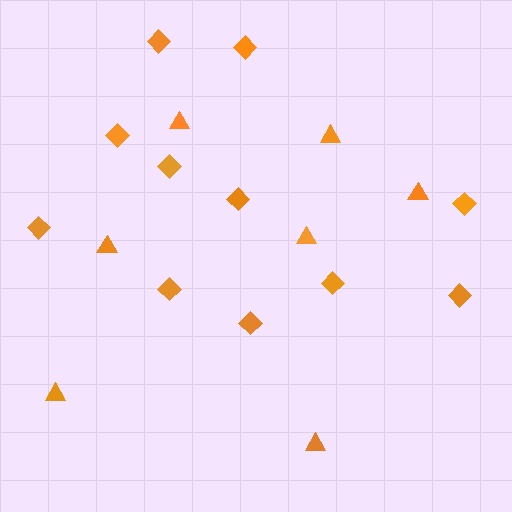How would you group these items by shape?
There are 2 groups: one group of triangles (7) and one group of diamonds (11).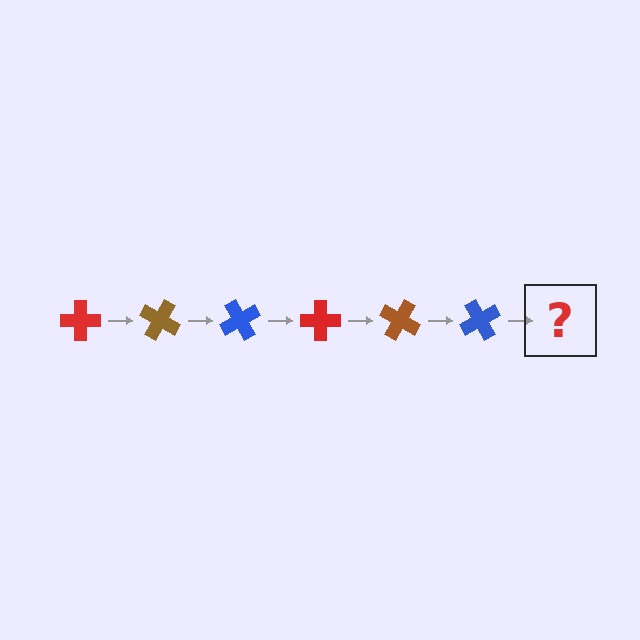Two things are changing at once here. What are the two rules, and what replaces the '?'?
The two rules are that it rotates 30 degrees each step and the color cycles through red, brown, and blue. The '?' should be a red cross, rotated 180 degrees from the start.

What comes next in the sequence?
The next element should be a red cross, rotated 180 degrees from the start.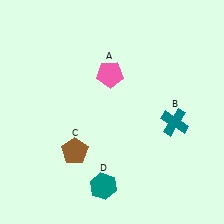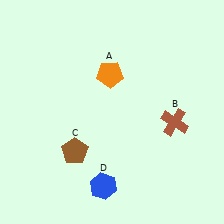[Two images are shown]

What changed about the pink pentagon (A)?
In Image 1, A is pink. In Image 2, it changed to orange.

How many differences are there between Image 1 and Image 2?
There are 3 differences between the two images.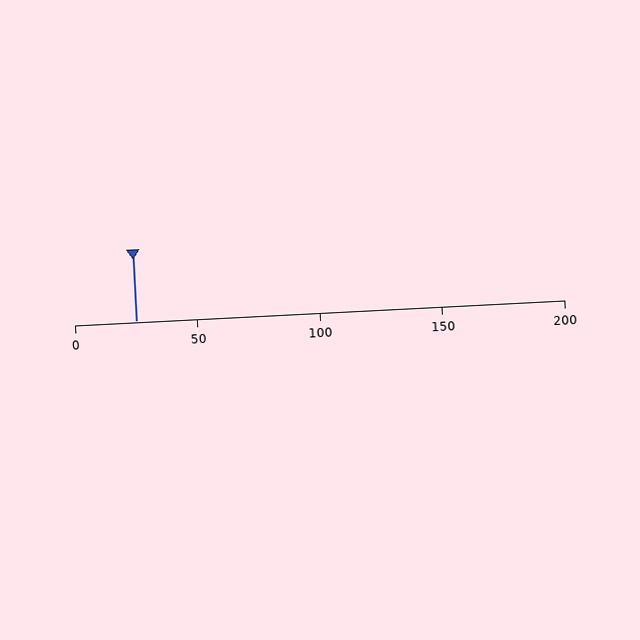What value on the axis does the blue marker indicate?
The marker indicates approximately 25.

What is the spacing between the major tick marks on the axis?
The major ticks are spaced 50 apart.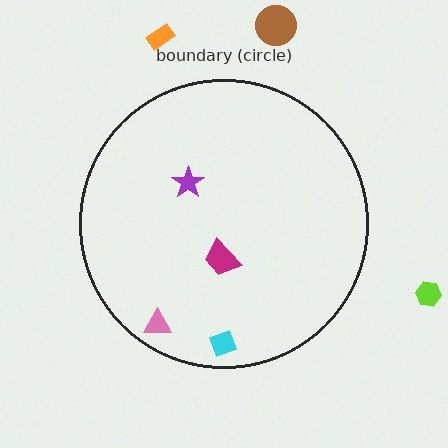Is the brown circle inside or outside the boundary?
Outside.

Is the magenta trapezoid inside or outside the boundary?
Inside.